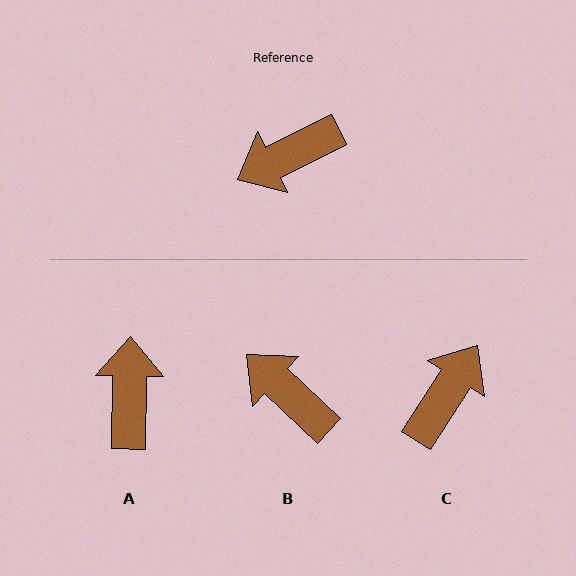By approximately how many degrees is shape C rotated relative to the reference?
Approximately 149 degrees clockwise.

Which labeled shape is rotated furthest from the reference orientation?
C, about 149 degrees away.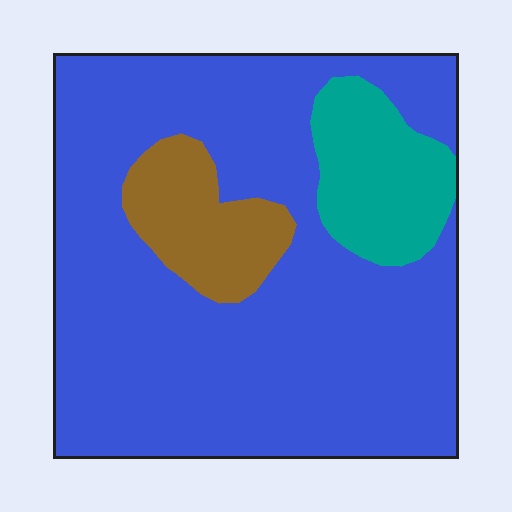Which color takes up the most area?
Blue, at roughly 75%.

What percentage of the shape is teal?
Teal takes up less than a quarter of the shape.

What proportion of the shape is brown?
Brown covers roughly 10% of the shape.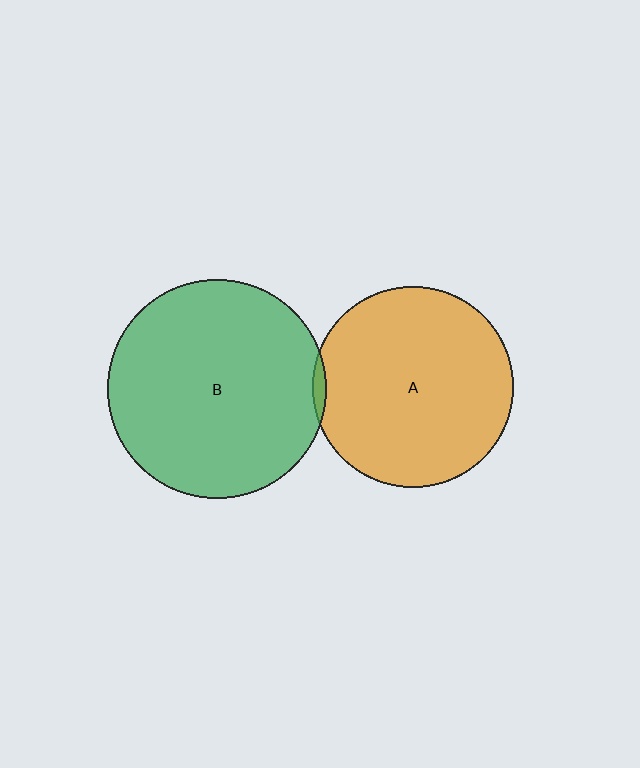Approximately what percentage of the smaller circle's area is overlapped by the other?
Approximately 5%.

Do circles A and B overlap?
Yes.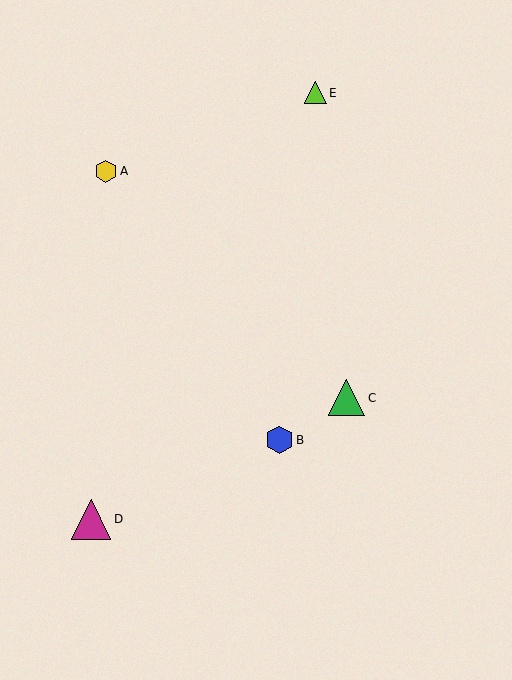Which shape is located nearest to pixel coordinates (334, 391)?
The green triangle (labeled C) at (347, 398) is nearest to that location.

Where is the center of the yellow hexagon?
The center of the yellow hexagon is at (106, 171).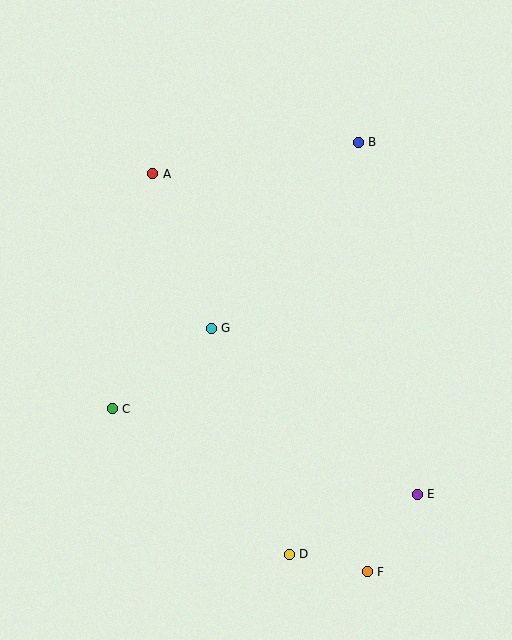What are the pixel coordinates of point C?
Point C is at (112, 409).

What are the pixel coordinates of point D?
Point D is at (289, 554).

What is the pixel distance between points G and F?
The distance between G and F is 289 pixels.